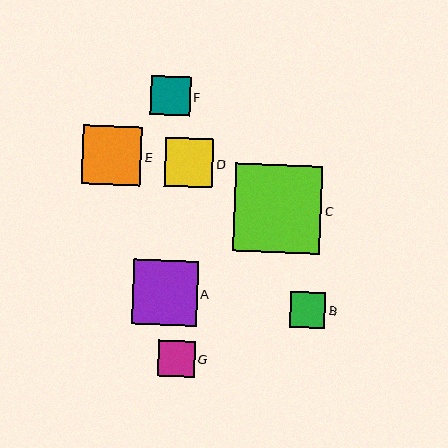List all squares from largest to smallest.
From largest to smallest: C, A, E, D, F, G, B.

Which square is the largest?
Square C is the largest with a size of approximately 88 pixels.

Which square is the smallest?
Square B is the smallest with a size of approximately 36 pixels.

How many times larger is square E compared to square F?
Square E is approximately 1.5 times the size of square F.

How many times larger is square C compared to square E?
Square C is approximately 1.5 times the size of square E.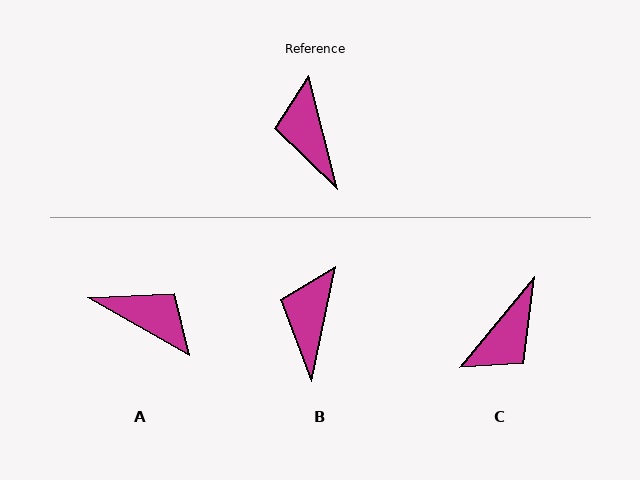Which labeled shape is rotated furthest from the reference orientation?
A, about 133 degrees away.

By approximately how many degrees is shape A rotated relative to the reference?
Approximately 133 degrees clockwise.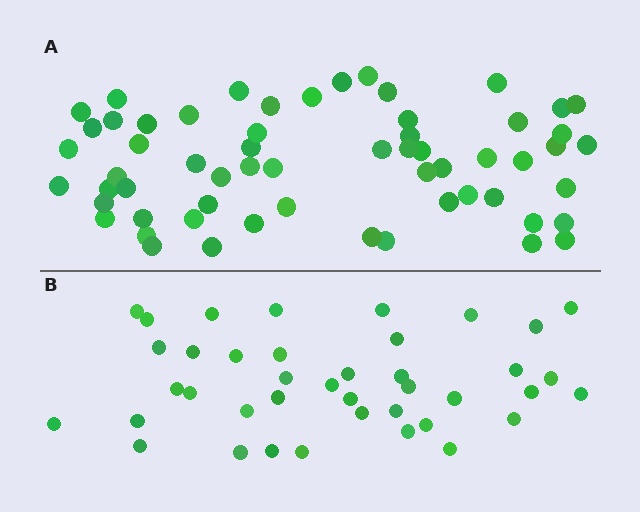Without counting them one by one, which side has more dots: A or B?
Region A (the top region) has more dots.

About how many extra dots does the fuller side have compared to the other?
Region A has approximately 20 more dots than region B.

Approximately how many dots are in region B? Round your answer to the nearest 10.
About 40 dots.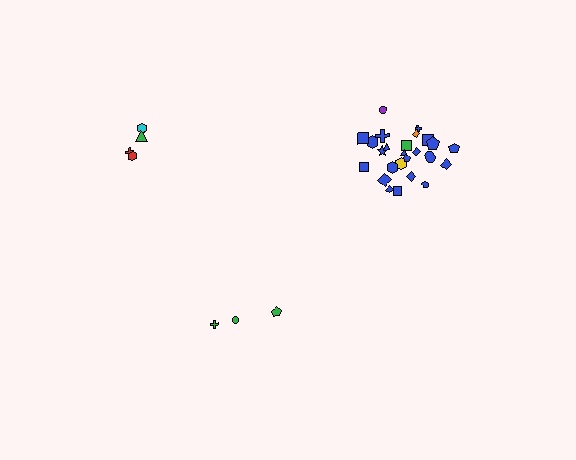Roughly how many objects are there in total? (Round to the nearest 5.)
Roughly 30 objects in total.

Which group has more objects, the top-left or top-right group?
The top-right group.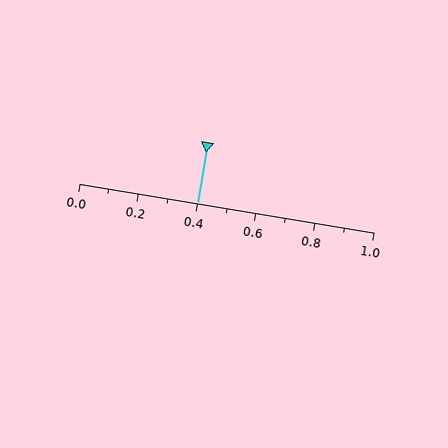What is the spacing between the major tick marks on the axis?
The major ticks are spaced 0.2 apart.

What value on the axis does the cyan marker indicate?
The marker indicates approximately 0.4.